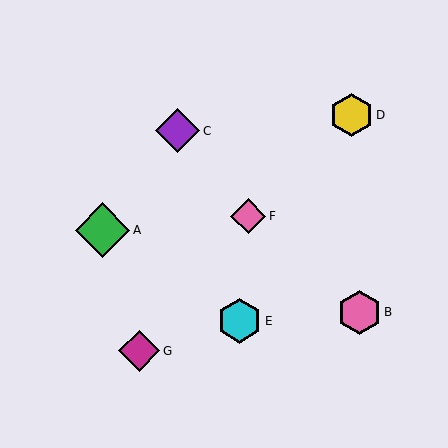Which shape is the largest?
The green diamond (labeled A) is the largest.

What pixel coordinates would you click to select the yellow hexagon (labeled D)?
Click at (352, 115) to select the yellow hexagon D.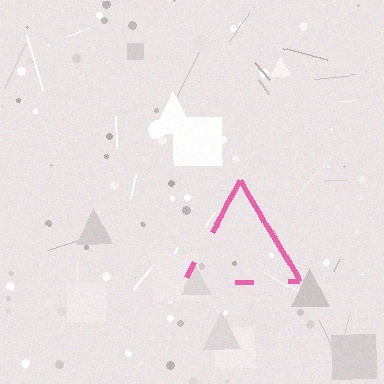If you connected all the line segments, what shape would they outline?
They would outline a triangle.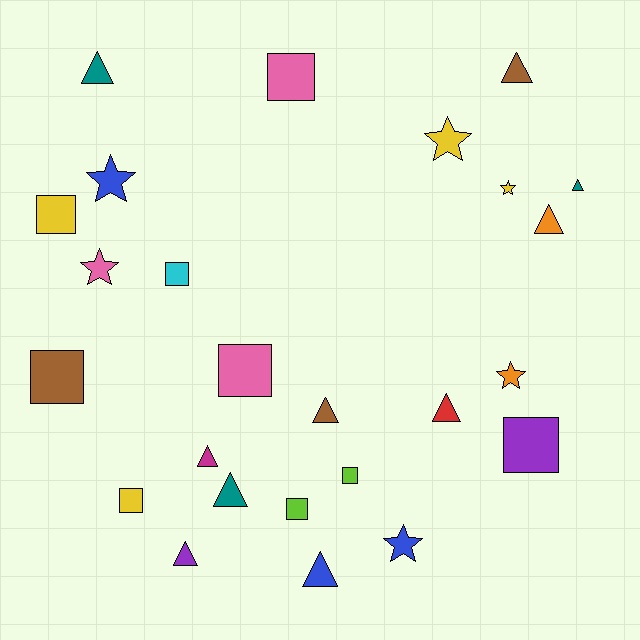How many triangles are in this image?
There are 10 triangles.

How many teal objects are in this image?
There are 3 teal objects.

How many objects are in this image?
There are 25 objects.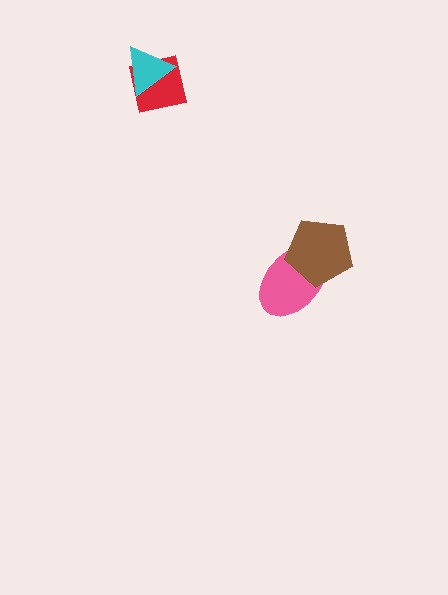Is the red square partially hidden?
Yes, it is partially covered by another shape.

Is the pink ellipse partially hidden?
Yes, it is partially covered by another shape.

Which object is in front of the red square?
The cyan triangle is in front of the red square.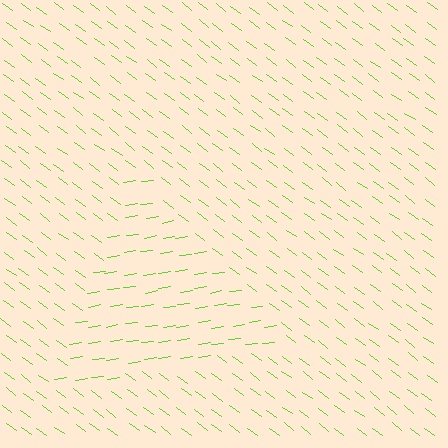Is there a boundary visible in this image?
Yes, there is a texture boundary formed by a change in line orientation.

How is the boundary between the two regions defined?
The boundary is defined purely by a change in line orientation (approximately 45 degrees difference). All lines are the same color and thickness.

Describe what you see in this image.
The image is filled with small lime line segments. A triangle region in the image has lines oriented differently from the surrounding lines, creating a visible texture boundary.